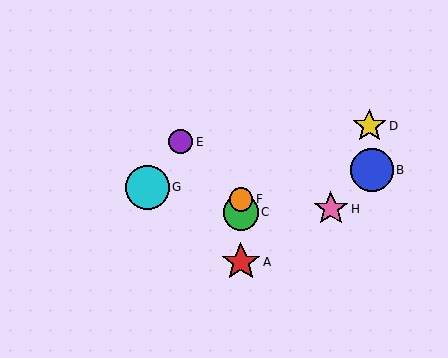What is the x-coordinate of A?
Object A is at x≈241.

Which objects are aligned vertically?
Objects A, C, F are aligned vertically.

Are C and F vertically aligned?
Yes, both are at x≈241.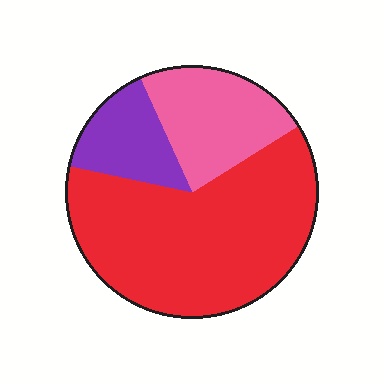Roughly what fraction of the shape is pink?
Pink covers about 25% of the shape.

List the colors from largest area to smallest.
From largest to smallest: red, pink, purple.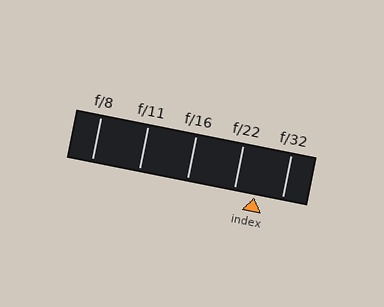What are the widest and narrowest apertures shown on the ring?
The widest aperture shown is f/8 and the narrowest is f/32.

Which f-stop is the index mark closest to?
The index mark is closest to f/22.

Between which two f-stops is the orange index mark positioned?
The index mark is between f/22 and f/32.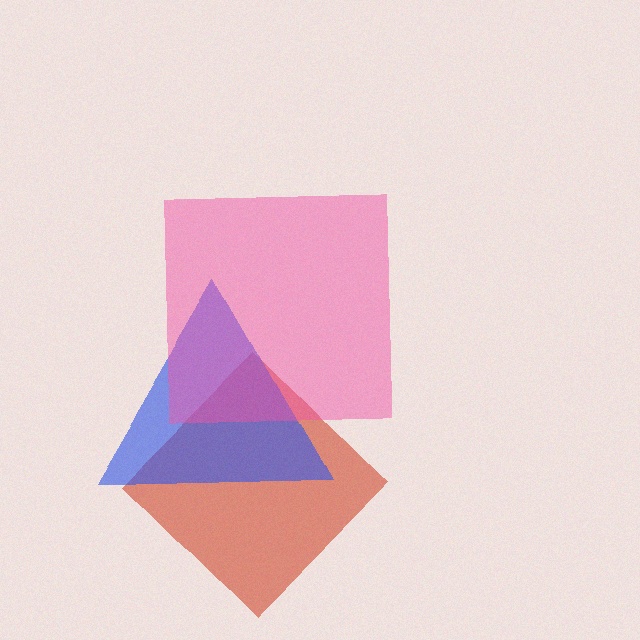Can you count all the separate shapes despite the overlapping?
Yes, there are 3 separate shapes.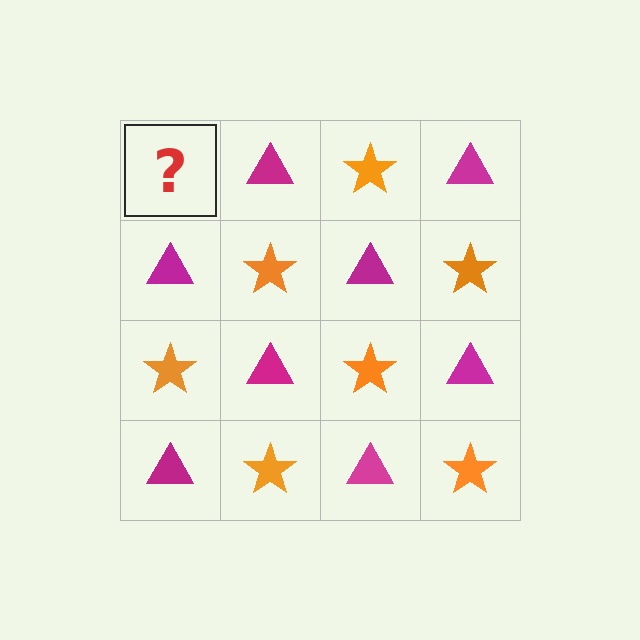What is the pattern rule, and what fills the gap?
The rule is that it alternates orange star and magenta triangle in a checkerboard pattern. The gap should be filled with an orange star.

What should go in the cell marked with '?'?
The missing cell should contain an orange star.